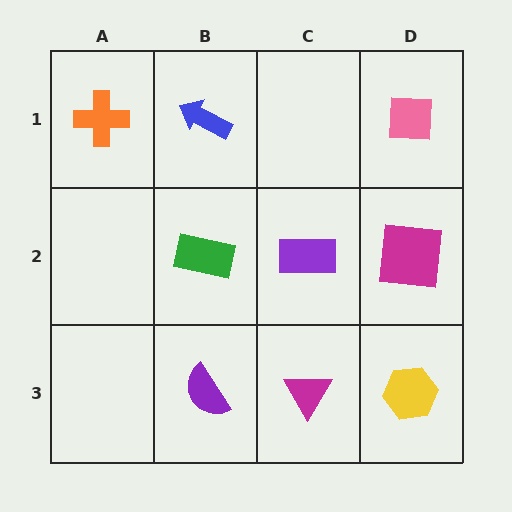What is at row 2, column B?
A green rectangle.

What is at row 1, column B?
A blue arrow.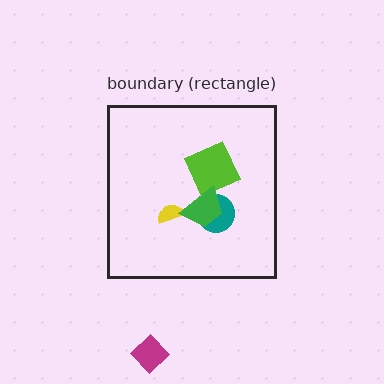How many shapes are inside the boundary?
4 inside, 1 outside.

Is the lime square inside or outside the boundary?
Inside.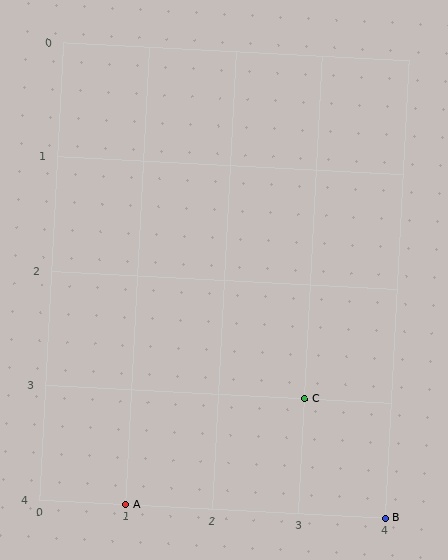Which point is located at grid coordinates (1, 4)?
Point A is at (1, 4).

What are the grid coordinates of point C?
Point C is at grid coordinates (3, 3).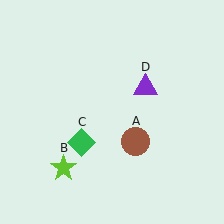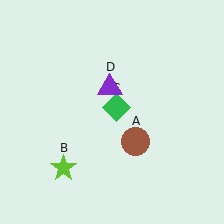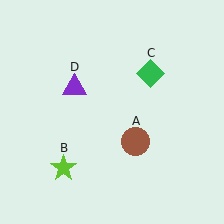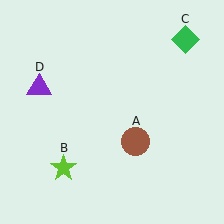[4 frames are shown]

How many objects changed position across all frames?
2 objects changed position: green diamond (object C), purple triangle (object D).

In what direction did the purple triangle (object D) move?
The purple triangle (object D) moved left.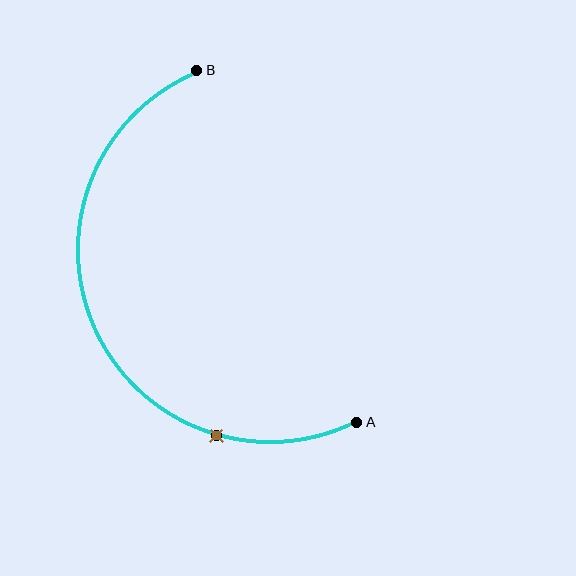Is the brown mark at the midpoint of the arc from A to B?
No. The brown mark lies on the arc but is closer to endpoint A. The arc midpoint would be at the point on the curve equidistant along the arc from both A and B.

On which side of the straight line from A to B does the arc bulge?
The arc bulges to the left of the straight line connecting A and B.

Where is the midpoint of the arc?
The arc midpoint is the point on the curve farthest from the straight line joining A and B. It sits to the left of that line.